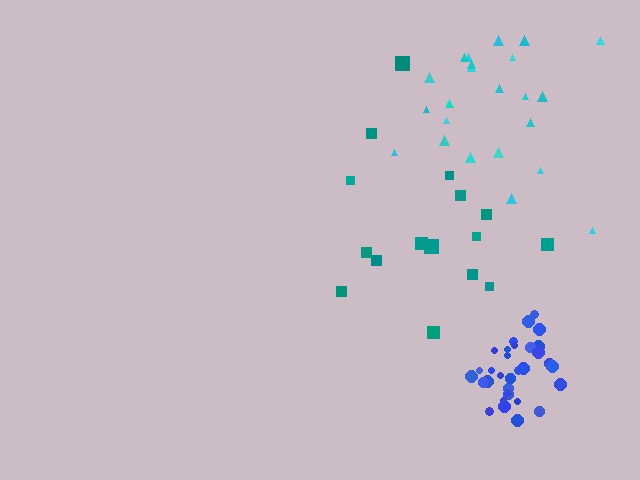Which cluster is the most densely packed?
Blue.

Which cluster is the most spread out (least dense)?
Teal.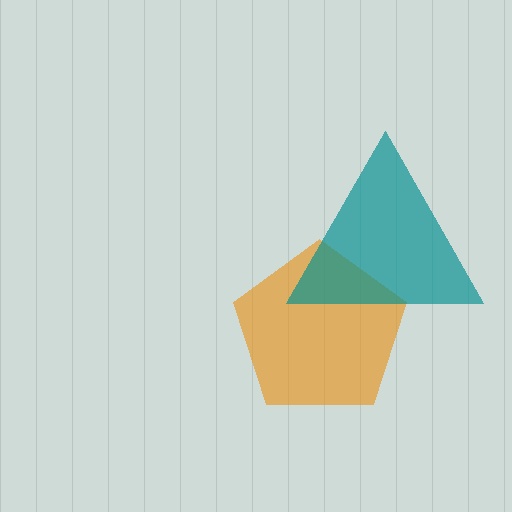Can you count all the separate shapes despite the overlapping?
Yes, there are 2 separate shapes.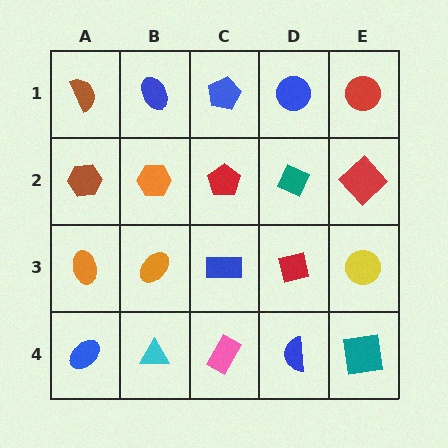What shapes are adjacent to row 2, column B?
A blue ellipse (row 1, column B), an orange ellipse (row 3, column B), a brown hexagon (row 2, column A), a red pentagon (row 2, column C).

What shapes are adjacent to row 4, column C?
A blue rectangle (row 3, column C), a cyan triangle (row 4, column B), a blue semicircle (row 4, column D).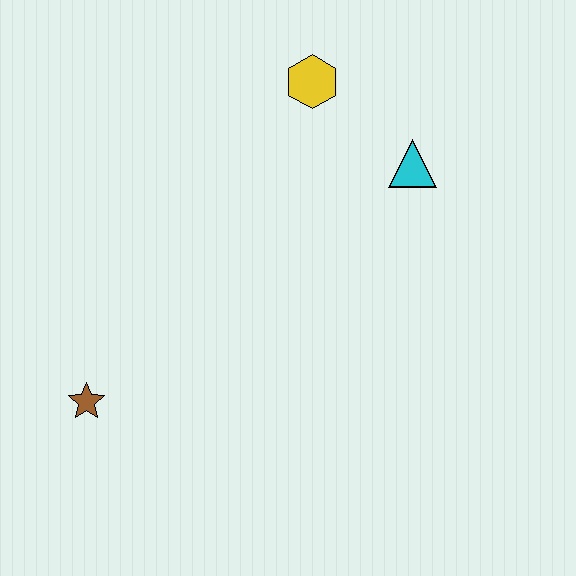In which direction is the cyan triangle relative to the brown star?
The cyan triangle is to the right of the brown star.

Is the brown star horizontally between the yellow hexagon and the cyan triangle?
No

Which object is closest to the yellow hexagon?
The cyan triangle is closest to the yellow hexagon.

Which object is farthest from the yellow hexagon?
The brown star is farthest from the yellow hexagon.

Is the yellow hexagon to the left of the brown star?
No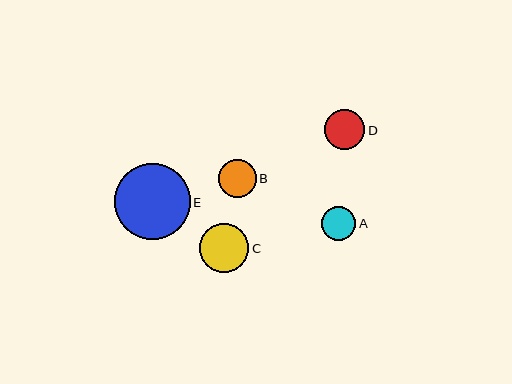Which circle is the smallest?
Circle A is the smallest with a size of approximately 34 pixels.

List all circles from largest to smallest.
From largest to smallest: E, C, D, B, A.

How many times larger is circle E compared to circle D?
Circle E is approximately 1.9 times the size of circle D.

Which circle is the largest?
Circle E is the largest with a size of approximately 76 pixels.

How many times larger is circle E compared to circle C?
Circle E is approximately 1.5 times the size of circle C.